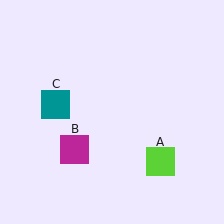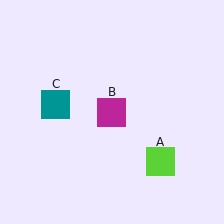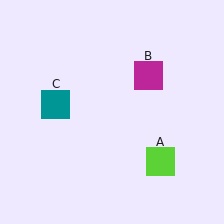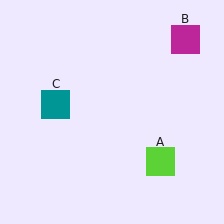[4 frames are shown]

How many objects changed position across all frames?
1 object changed position: magenta square (object B).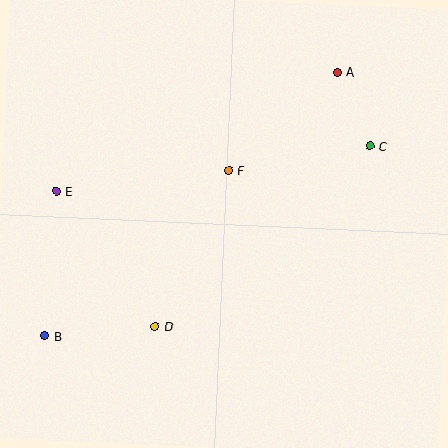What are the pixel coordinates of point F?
Point F is at (228, 170).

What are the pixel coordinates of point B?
Point B is at (44, 336).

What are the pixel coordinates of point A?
Point A is at (337, 72).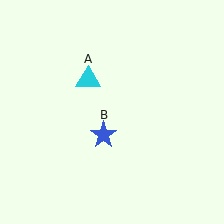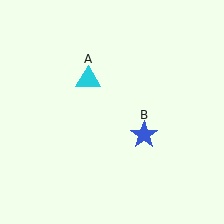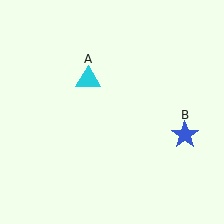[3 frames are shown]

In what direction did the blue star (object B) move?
The blue star (object B) moved right.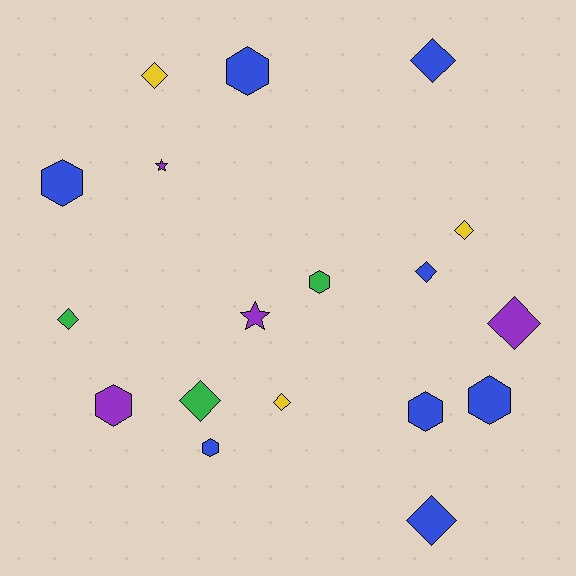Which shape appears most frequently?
Diamond, with 9 objects.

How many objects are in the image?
There are 18 objects.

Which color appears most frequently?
Blue, with 8 objects.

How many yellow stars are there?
There are no yellow stars.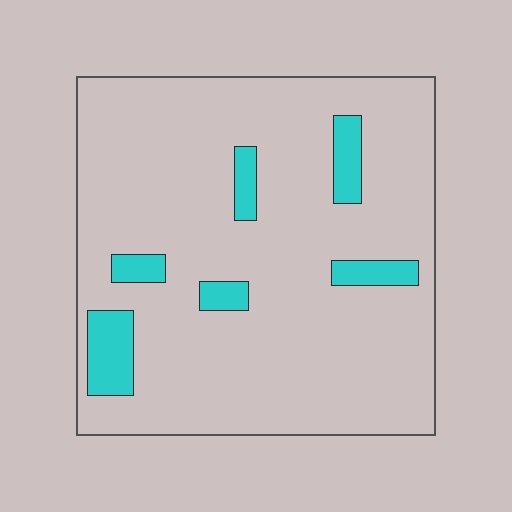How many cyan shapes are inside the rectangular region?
6.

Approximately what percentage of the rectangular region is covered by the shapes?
Approximately 10%.